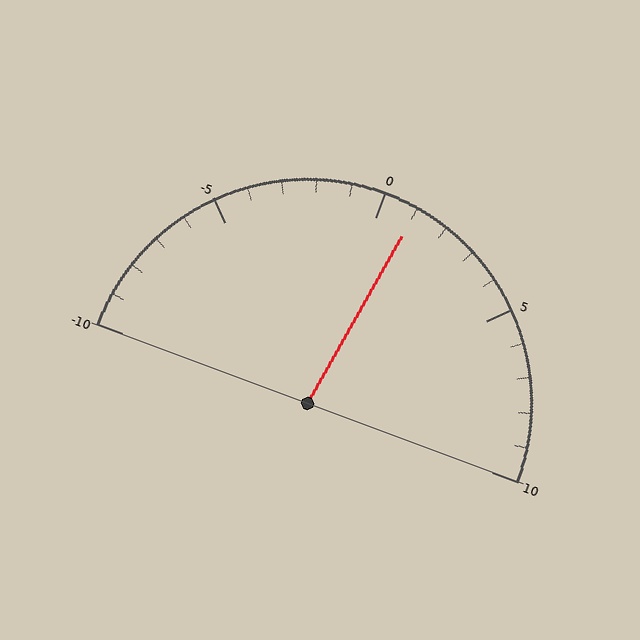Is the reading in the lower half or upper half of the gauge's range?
The reading is in the upper half of the range (-10 to 10).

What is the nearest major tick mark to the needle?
The nearest major tick mark is 0.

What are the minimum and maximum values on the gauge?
The gauge ranges from -10 to 10.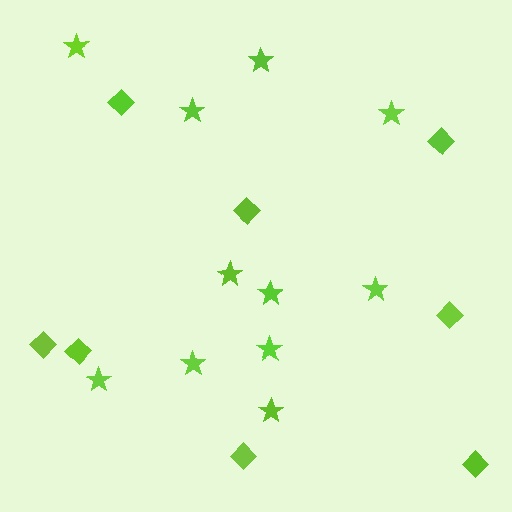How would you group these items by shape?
There are 2 groups: one group of stars (11) and one group of diamonds (8).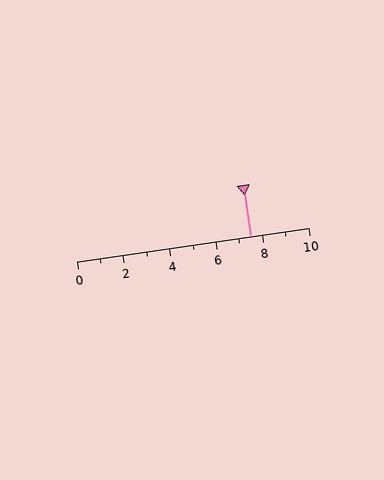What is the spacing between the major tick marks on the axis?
The major ticks are spaced 2 apart.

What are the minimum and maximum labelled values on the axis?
The axis runs from 0 to 10.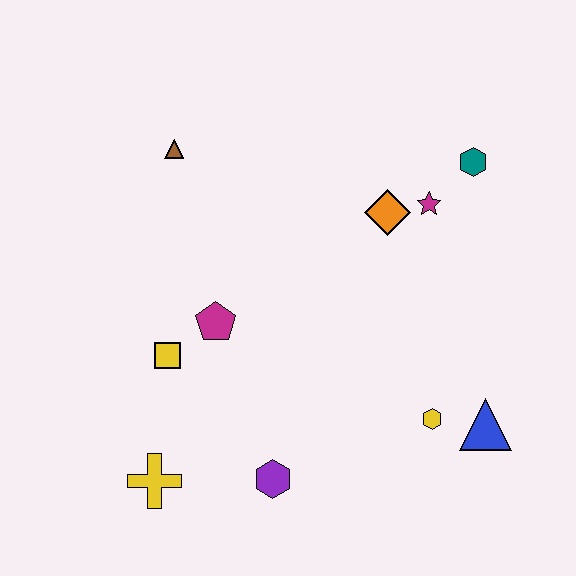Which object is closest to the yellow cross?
The purple hexagon is closest to the yellow cross.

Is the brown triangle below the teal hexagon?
No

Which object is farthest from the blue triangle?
The brown triangle is farthest from the blue triangle.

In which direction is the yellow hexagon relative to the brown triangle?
The yellow hexagon is below the brown triangle.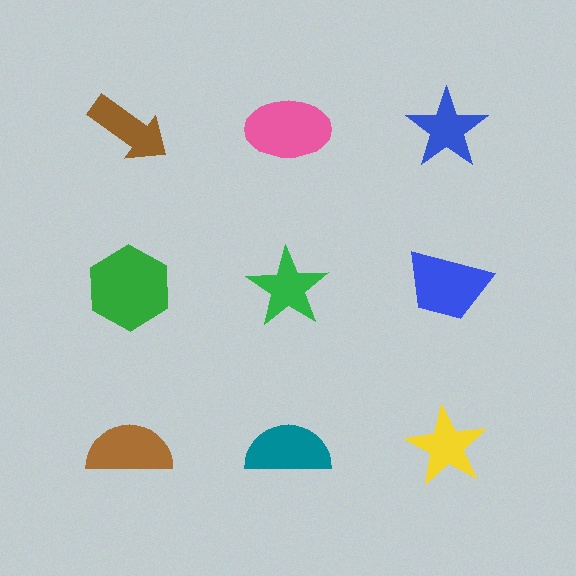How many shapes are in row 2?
3 shapes.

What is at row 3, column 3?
A yellow star.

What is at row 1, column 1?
A brown arrow.